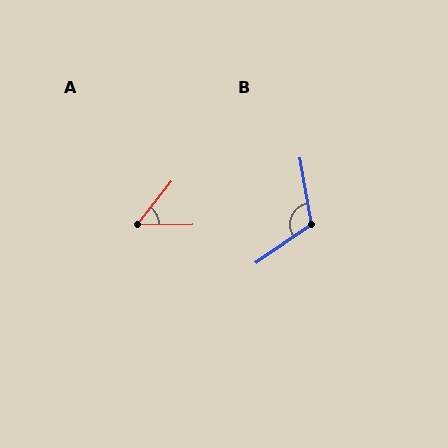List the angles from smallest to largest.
A (51°), B (115°).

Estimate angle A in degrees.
Approximately 51 degrees.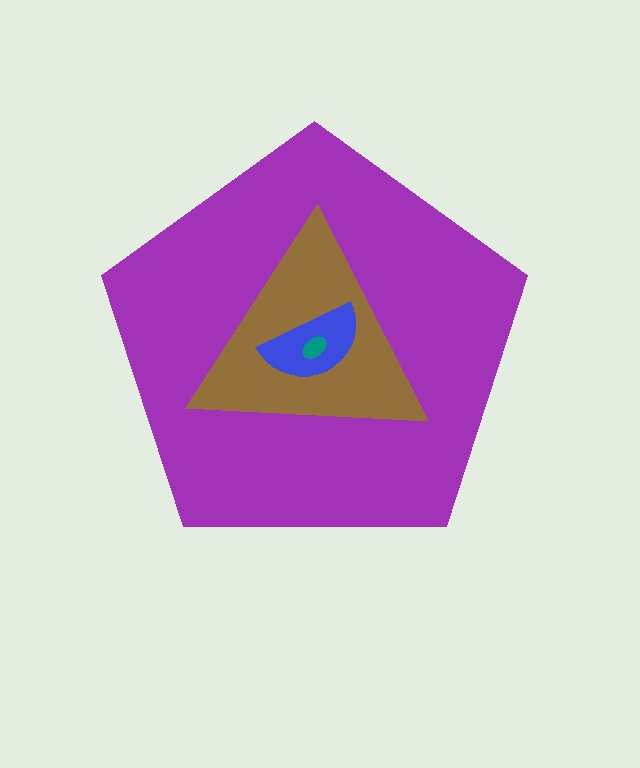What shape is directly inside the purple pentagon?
The brown triangle.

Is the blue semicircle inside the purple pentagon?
Yes.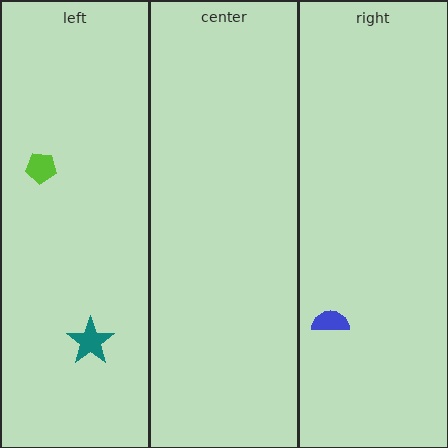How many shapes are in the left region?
2.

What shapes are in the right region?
The blue semicircle.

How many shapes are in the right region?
1.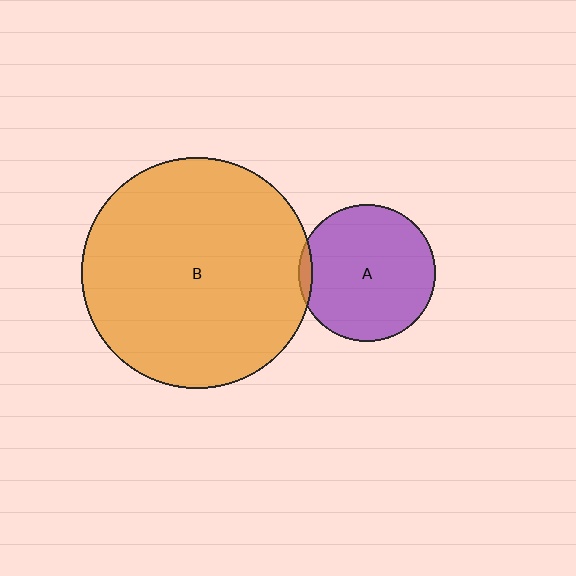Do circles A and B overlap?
Yes.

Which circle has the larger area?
Circle B (orange).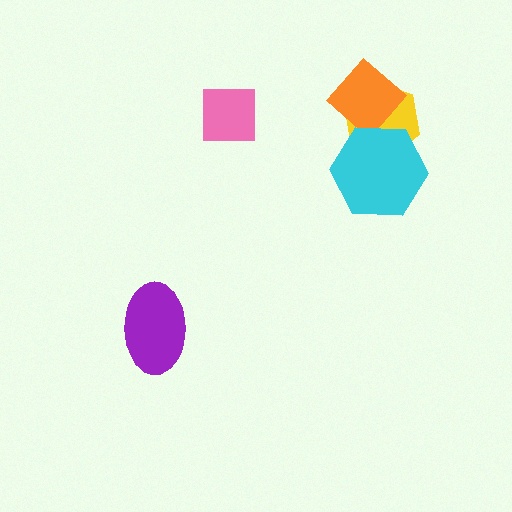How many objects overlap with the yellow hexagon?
2 objects overlap with the yellow hexagon.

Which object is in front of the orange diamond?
The cyan hexagon is in front of the orange diamond.